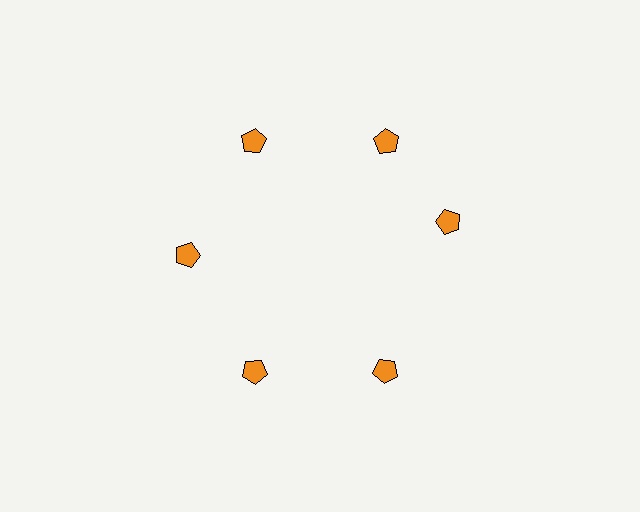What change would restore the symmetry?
The symmetry would be restored by rotating it back into even spacing with its neighbors so that all 6 pentagons sit at equal angles and equal distance from the center.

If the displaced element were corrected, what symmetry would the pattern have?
It would have 6-fold rotational symmetry — the pattern would map onto itself every 60 degrees.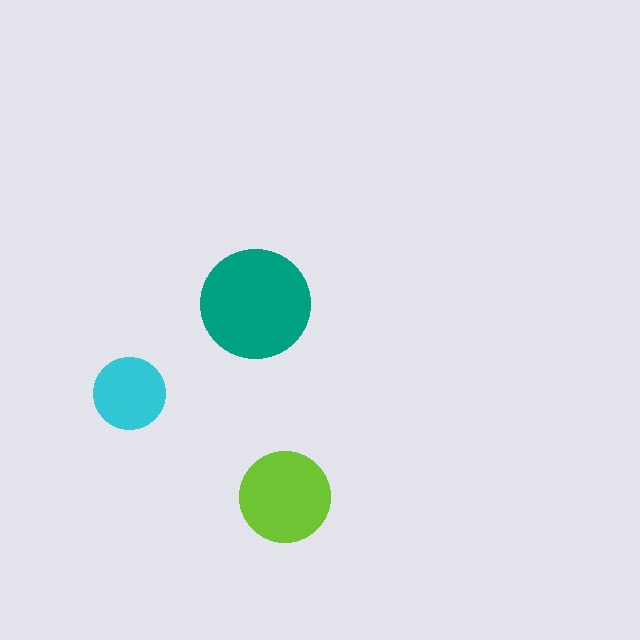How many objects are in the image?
There are 3 objects in the image.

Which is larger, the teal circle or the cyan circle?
The teal one.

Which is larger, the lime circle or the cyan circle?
The lime one.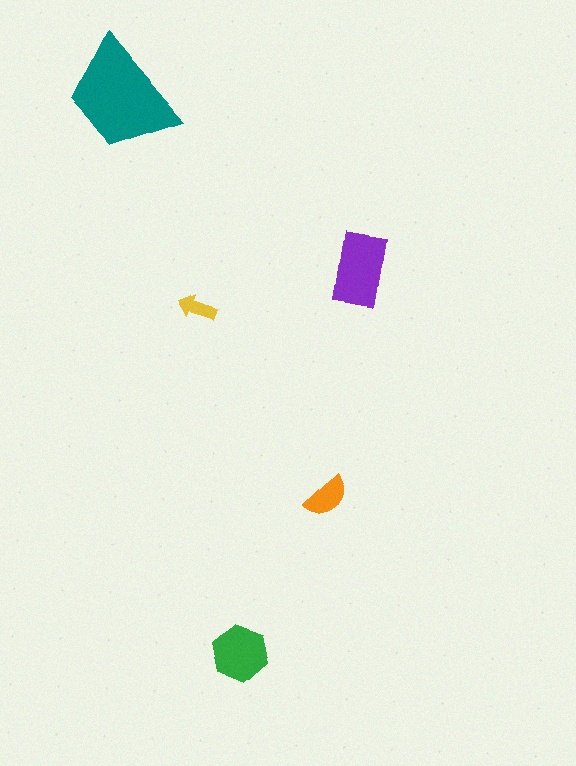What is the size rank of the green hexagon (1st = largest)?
3rd.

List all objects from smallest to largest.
The yellow arrow, the orange semicircle, the green hexagon, the purple rectangle, the teal trapezoid.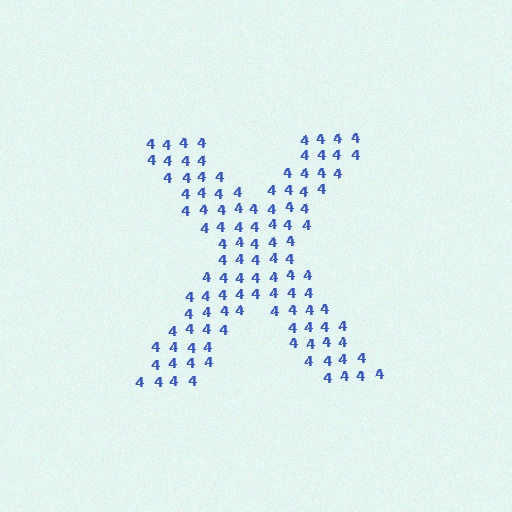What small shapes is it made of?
It is made of small digit 4's.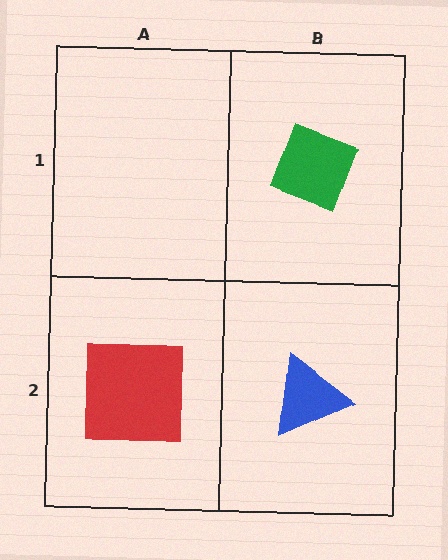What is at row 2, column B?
A blue triangle.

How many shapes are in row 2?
2 shapes.